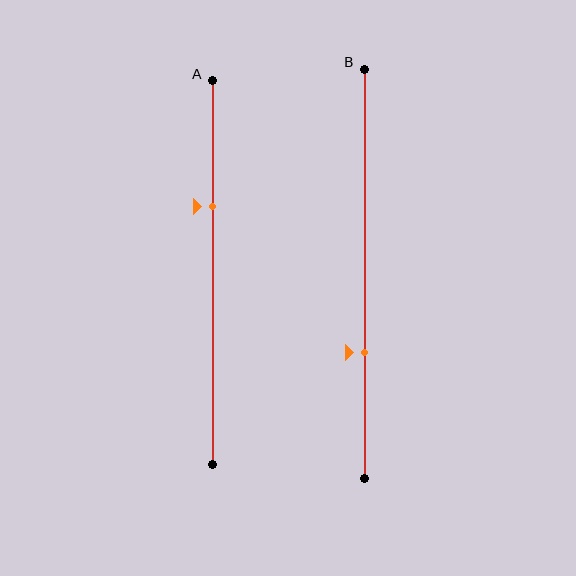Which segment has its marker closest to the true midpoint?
Segment A has its marker closest to the true midpoint.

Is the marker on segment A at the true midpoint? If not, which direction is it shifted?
No, the marker on segment A is shifted upward by about 17% of the segment length.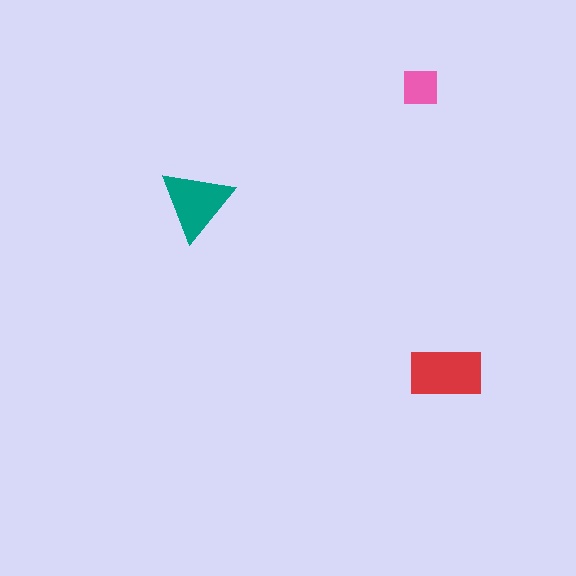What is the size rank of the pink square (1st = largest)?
3rd.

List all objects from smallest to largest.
The pink square, the teal triangle, the red rectangle.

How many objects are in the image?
There are 3 objects in the image.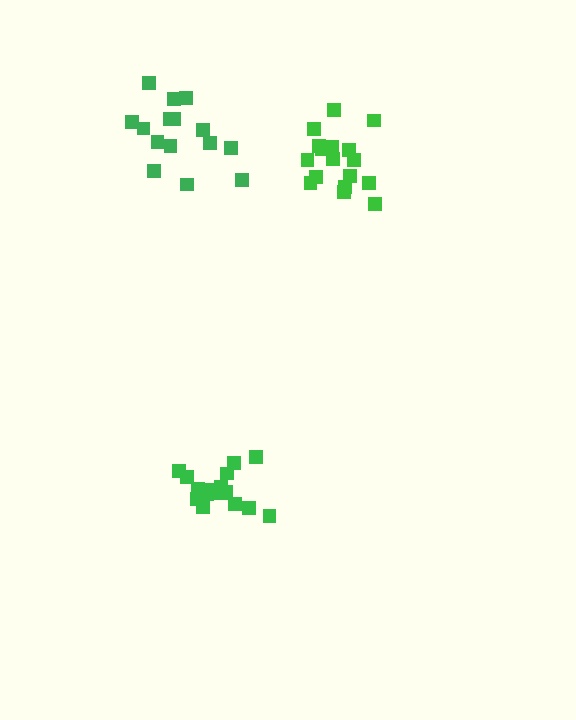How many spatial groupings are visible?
There are 3 spatial groupings.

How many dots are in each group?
Group 1: 15 dots, Group 2: 17 dots, Group 3: 17 dots (49 total).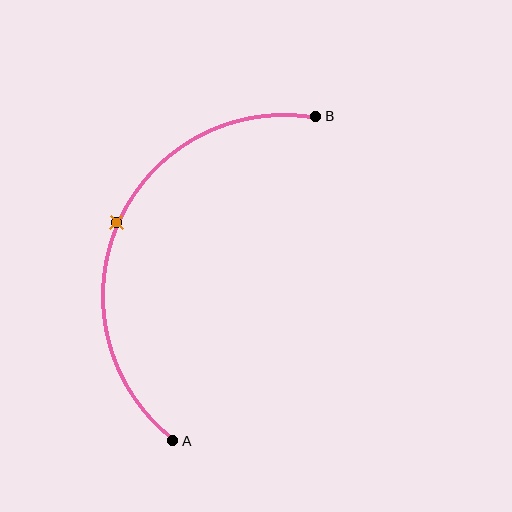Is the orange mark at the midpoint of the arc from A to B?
Yes. The orange mark lies on the arc at equal arc-length from both A and B — it is the arc midpoint.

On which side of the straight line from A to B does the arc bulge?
The arc bulges to the left of the straight line connecting A and B.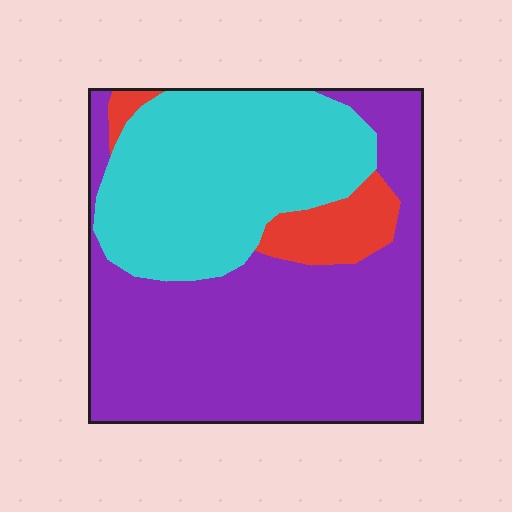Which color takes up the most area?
Purple, at roughly 55%.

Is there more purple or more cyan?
Purple.